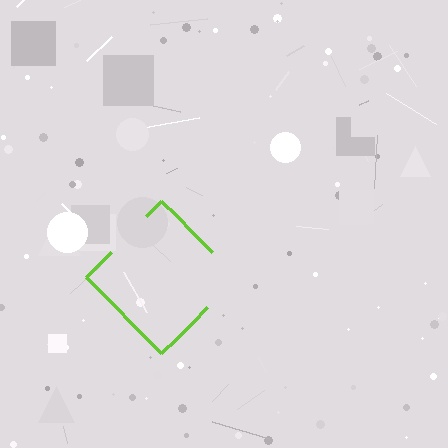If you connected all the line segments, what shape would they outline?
They would outline a diamond.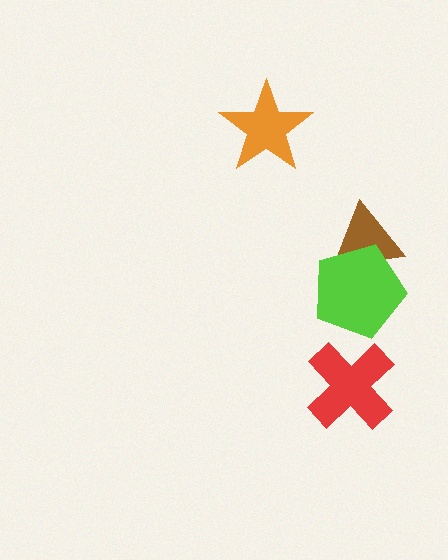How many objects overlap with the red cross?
0 objects overlap with the red cross.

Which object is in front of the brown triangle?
The lime pentagon is in front of the brown triangle.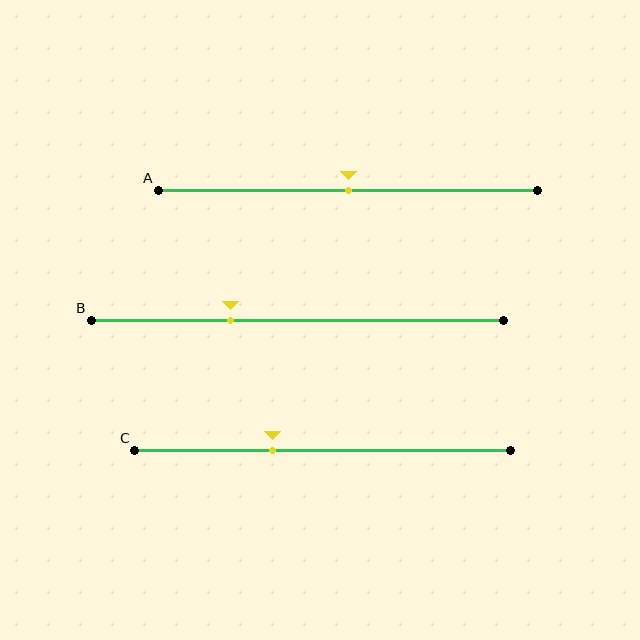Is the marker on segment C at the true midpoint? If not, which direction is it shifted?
No, the marker on segment C is shifted to the left by about 13% of the segment length.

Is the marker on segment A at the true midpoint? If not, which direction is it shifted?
Yes, the marker on segment A is at the true midpoint.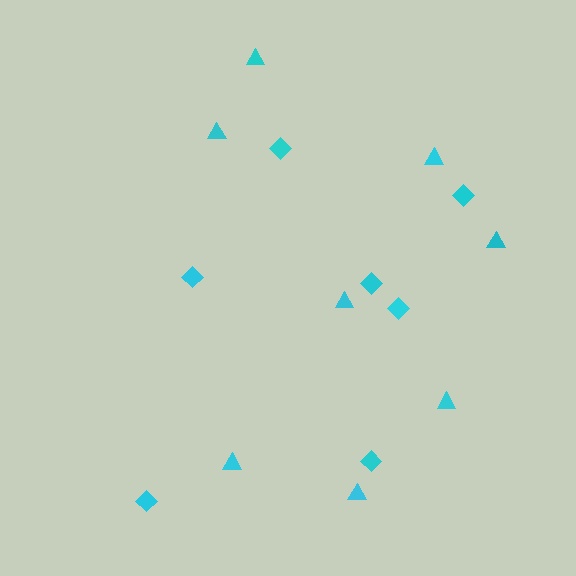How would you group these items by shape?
There are 2 groups: one group of triangles (8) and one group of diamonds (7).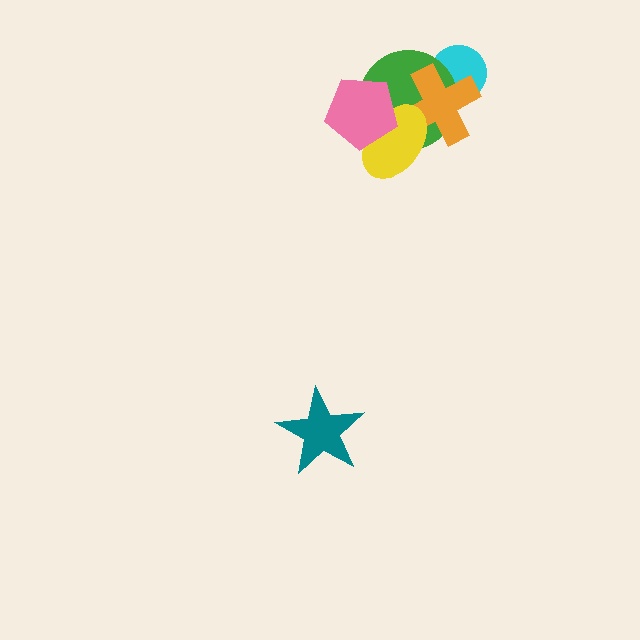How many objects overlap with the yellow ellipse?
3 objects overlap with the yellow ellipse.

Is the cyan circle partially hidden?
Yes, it is partially covered by another shape.